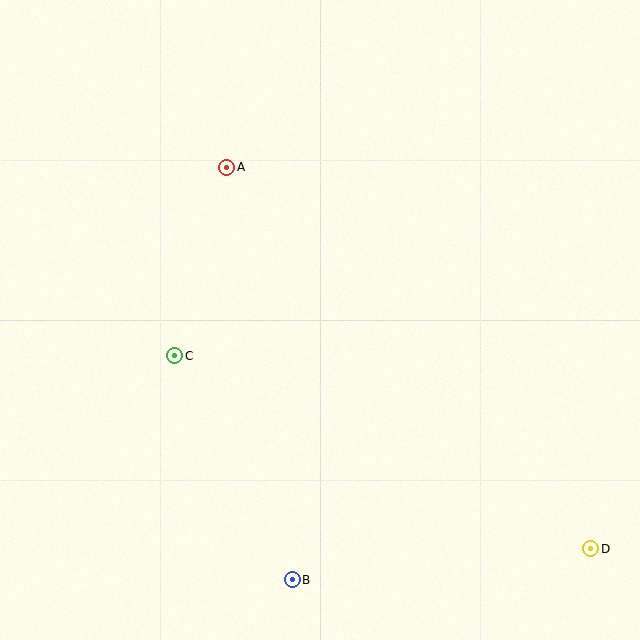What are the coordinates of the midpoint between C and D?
The midpoint between C and D is at (383, 452).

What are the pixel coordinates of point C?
Point C is at (175, 356).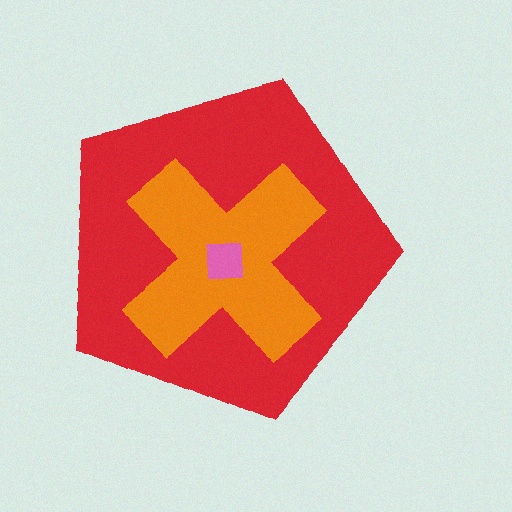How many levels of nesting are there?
3.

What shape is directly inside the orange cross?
The pink square.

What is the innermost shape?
The pink square.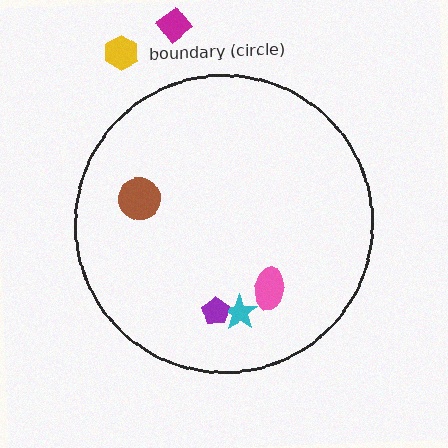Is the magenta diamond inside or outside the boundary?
Outside.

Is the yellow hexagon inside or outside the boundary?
Outside.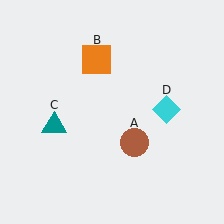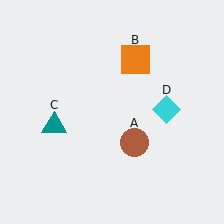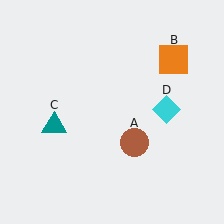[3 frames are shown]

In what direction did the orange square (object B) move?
The orange square (object B) moved right.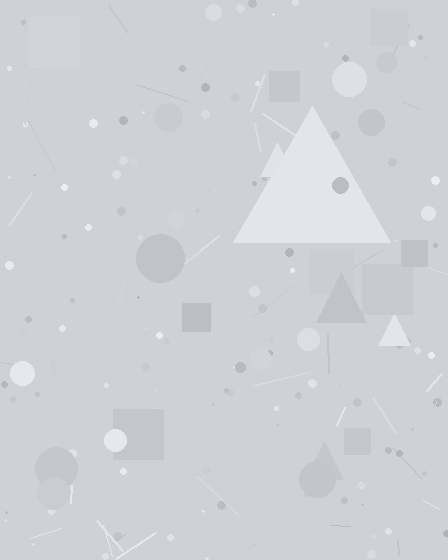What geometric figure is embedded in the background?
A triangle is embedded in the background.